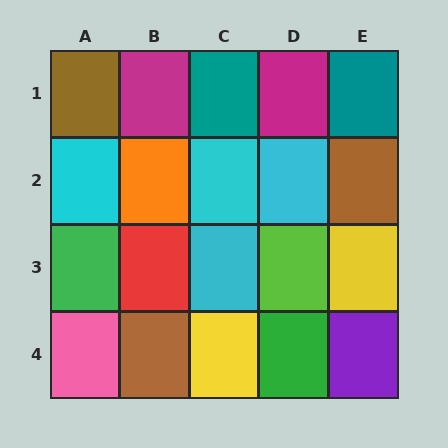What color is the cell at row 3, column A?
Green.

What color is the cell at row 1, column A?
Brown.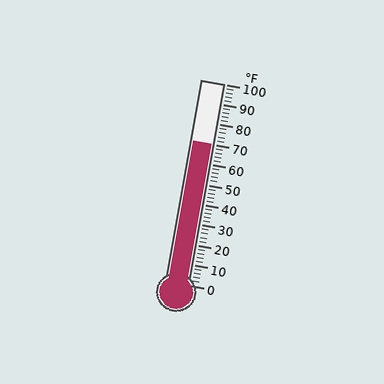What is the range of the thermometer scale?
The thermometer scale ranges from 0°F to 100°F.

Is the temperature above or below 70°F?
The temperature is at 70°F.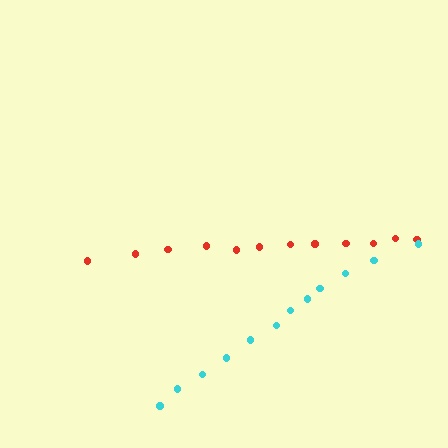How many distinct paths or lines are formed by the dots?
There are 2 distinct paths.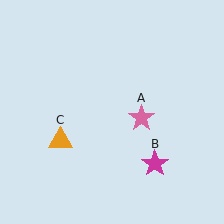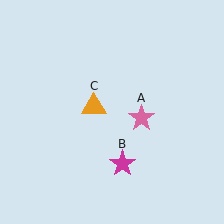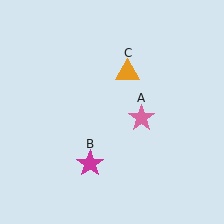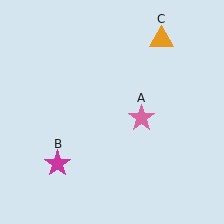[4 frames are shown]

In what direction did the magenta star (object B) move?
The magenta star (object B) moved left.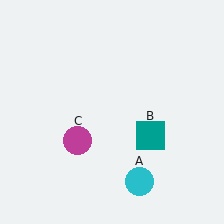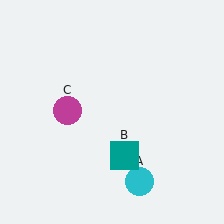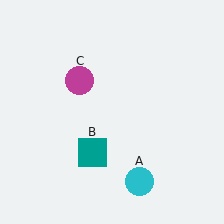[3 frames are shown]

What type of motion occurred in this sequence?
The teal square (object B), magenta circle (object C) rotated clockwise around the center of the scene.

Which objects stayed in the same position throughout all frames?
Cyan circle (object A) remained stationary.